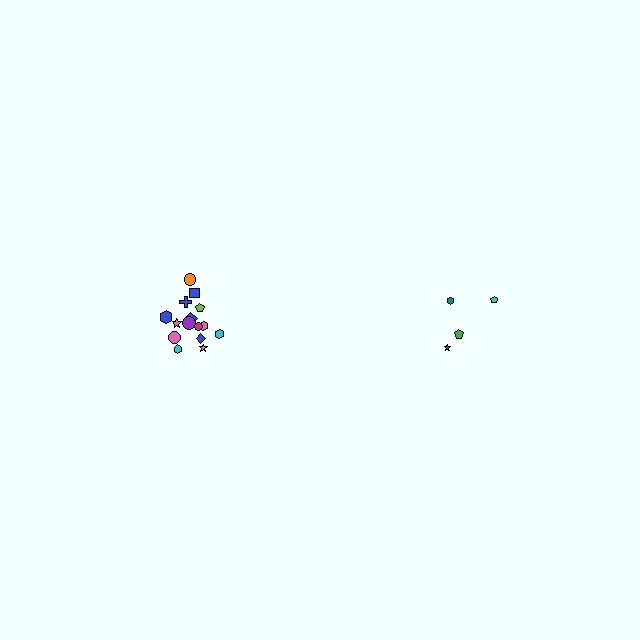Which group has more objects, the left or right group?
The left group.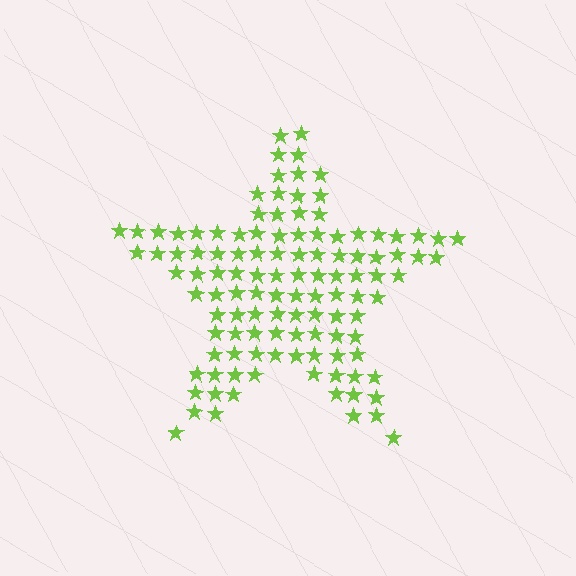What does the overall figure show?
The overall figure shows a star.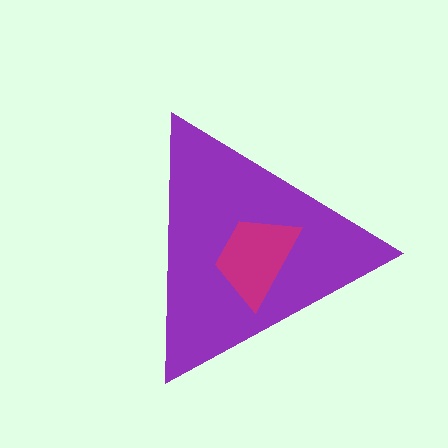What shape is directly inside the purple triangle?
The magenta trapezoid.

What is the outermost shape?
The purple triangle.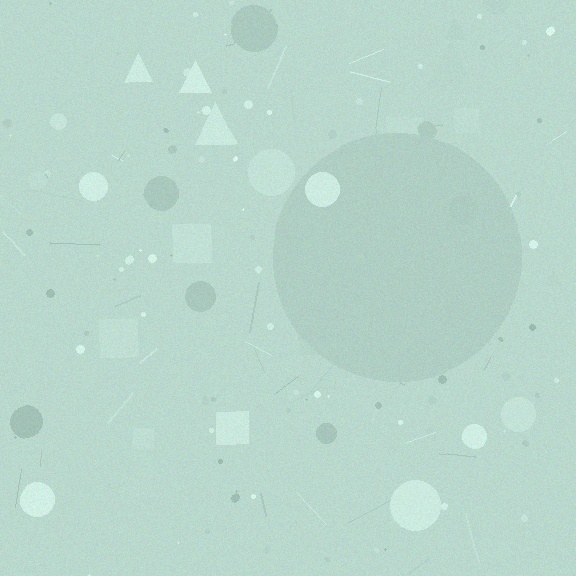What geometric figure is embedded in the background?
A circle is embedded in the background.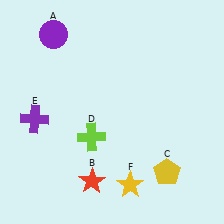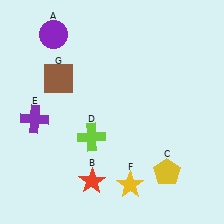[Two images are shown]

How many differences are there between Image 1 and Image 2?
There is 1 difference between the two images.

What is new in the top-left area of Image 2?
A brown square (G) was added in the top-left area of Image 2.